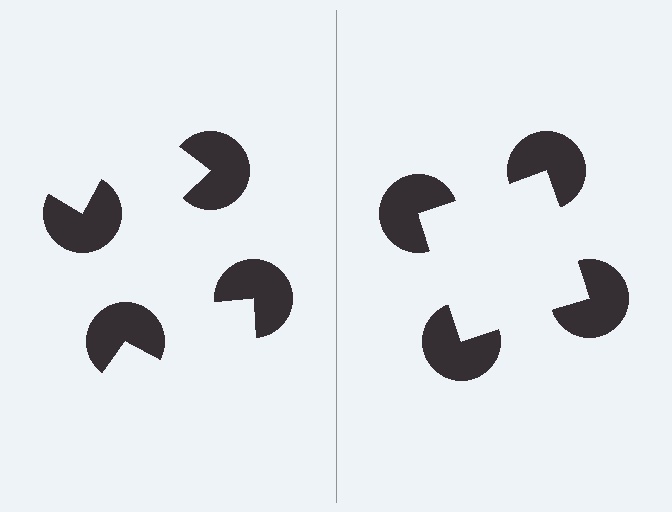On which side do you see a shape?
An illusory square appears on the right side. On the left side the wedge cuts are rotated, so no coherent shape forms.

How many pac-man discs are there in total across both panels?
8 — 4 on each side.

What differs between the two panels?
The pac-man discs are positioned identically on both sides; only the wedge orientations differ. On the right they align to a square; on the left they are misaligned.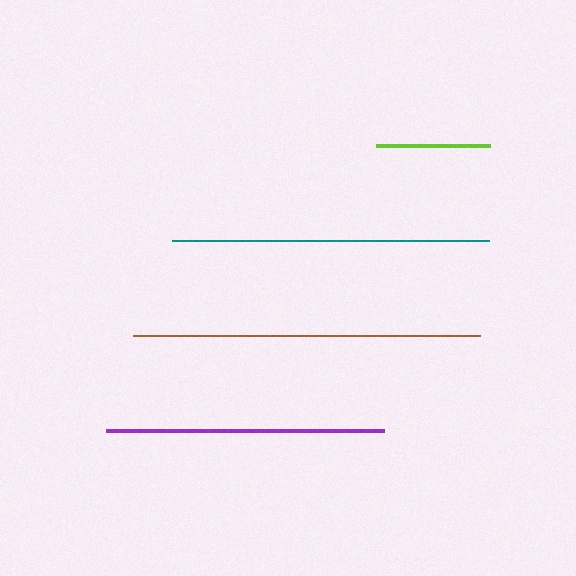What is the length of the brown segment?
The brown segment is approximately 347 pixels long.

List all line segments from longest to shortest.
From longest to shortest: brown, teal, purple, lime.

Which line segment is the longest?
The brown line is the longest at approximately 347 pixels.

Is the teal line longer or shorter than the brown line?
The brown line is longer than the teal line.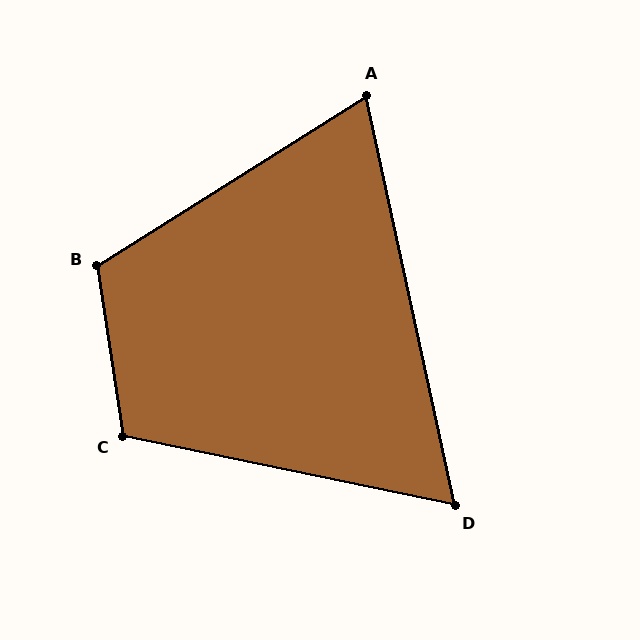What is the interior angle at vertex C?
Approximately 110 degrees (obtuse).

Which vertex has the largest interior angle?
B, at approximately 114 degrees.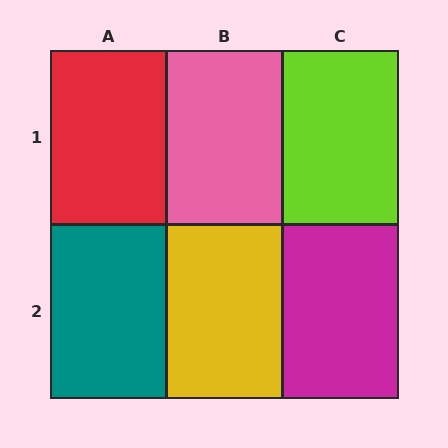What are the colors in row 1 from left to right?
Red, pink, lime.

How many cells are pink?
1 cell is pink.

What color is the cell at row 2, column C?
Magenta.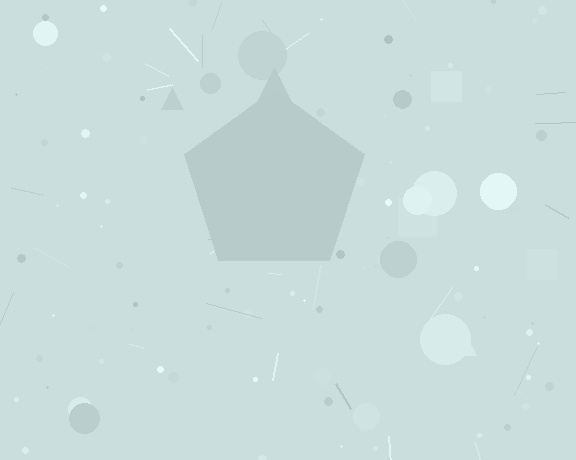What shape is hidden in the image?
A pentagon is hidden in the image.